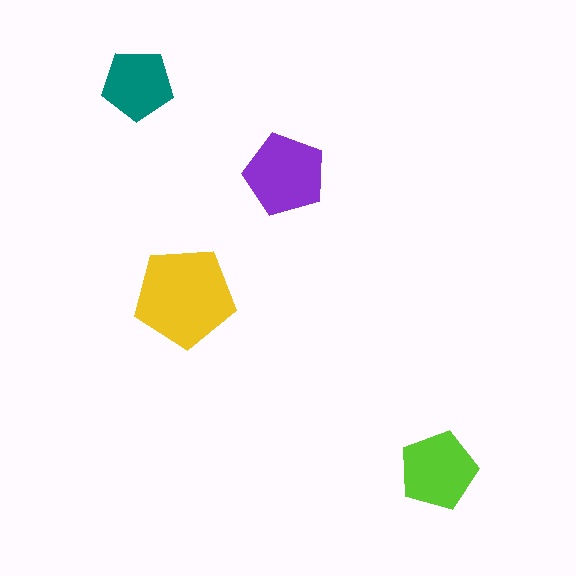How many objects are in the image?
There are 4 objects in the image.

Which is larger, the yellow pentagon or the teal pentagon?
The yellow one.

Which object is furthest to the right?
The lime pentagon is rightmost.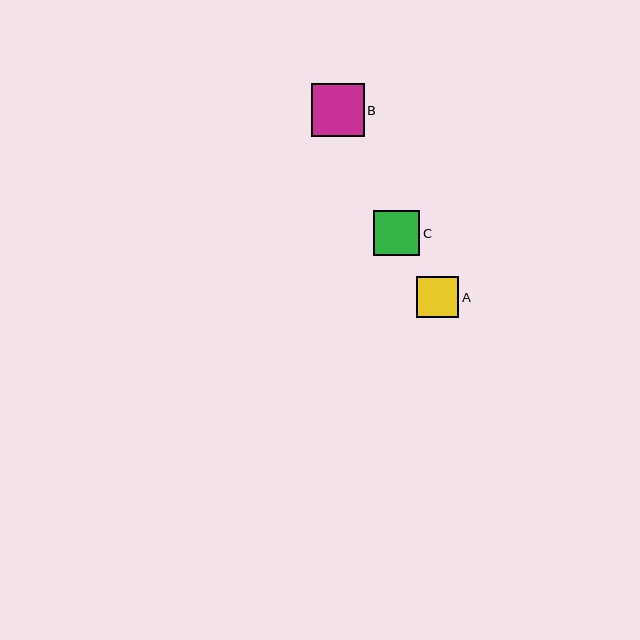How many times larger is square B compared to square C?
Square B is approximately 1.2 times the size of square C.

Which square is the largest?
Square B is the largest with a size of approximately 53 pixels.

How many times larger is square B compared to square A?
Square B is approximately 1.3 times the size of square A.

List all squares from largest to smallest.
From largest to smallest: B, C, A.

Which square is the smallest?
Square A is the smallest with a size of approximately 42 pixels.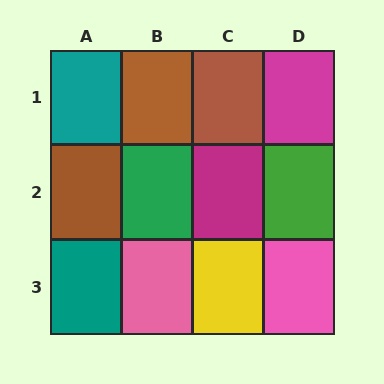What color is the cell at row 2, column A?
Brown.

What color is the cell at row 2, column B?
Green.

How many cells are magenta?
2 cells are magenta.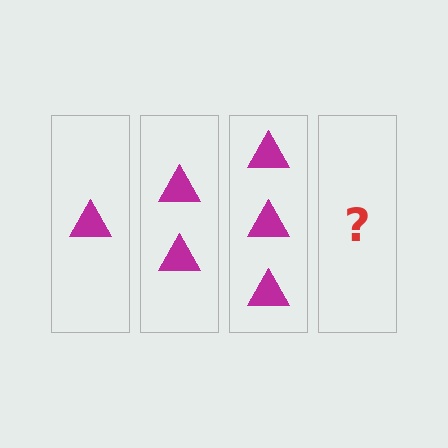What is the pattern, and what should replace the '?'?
The pattern is that each step adds one more triangle. The '?' should be 4 triangles.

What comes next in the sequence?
The next element should be 4 triangles.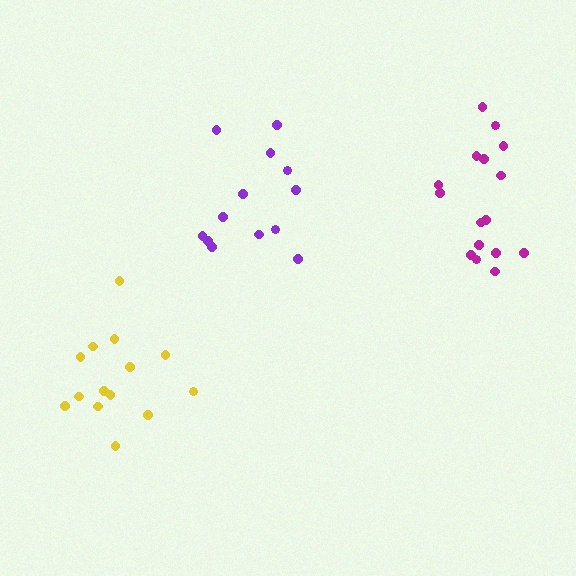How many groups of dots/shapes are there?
There are 3 groups.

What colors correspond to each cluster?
The clusters are colored: purple, magenta, yellow.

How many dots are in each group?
Group 1: 13 dots, Group 2: 16 dots, Group 3: 14 dots (43 total).